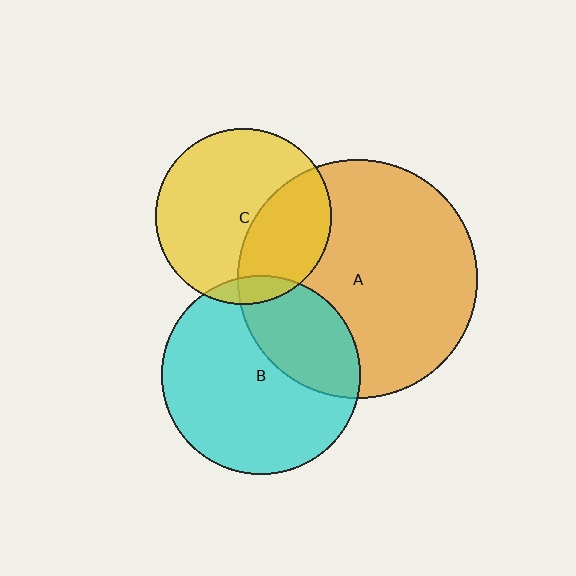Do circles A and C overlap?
Yes.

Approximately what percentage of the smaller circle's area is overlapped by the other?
Approximately 35%.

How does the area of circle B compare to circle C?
Approximately 1.3 times.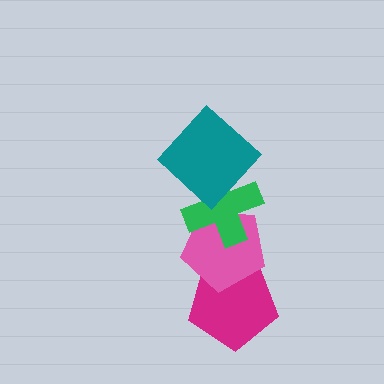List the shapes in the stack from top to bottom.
From top to bottom: the teal diamond, the green cross, the pink pentagon, the magenta pentagon.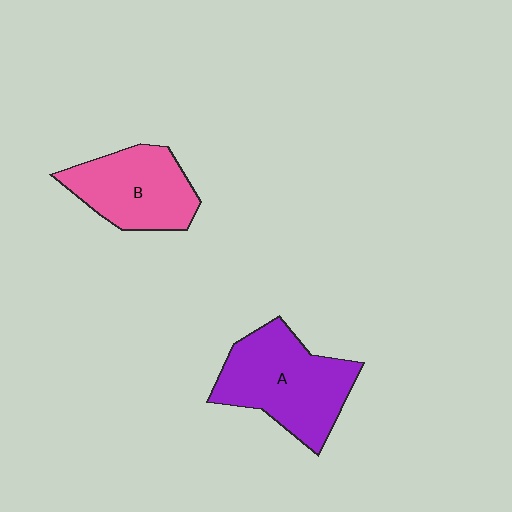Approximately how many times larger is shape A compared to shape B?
Approximately 1.3 times.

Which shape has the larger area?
Shape A (purple).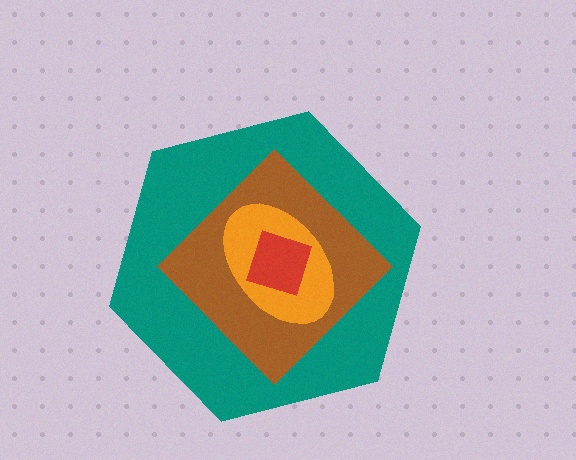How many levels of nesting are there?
4.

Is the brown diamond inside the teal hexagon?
Yes.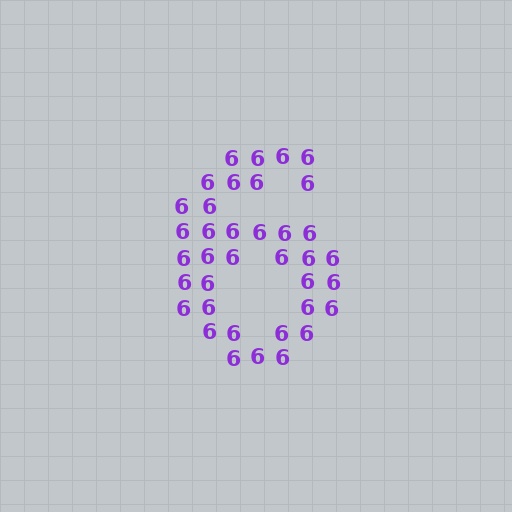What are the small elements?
The small elements are digit 6's.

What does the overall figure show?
The overall figure shows the digit 6.